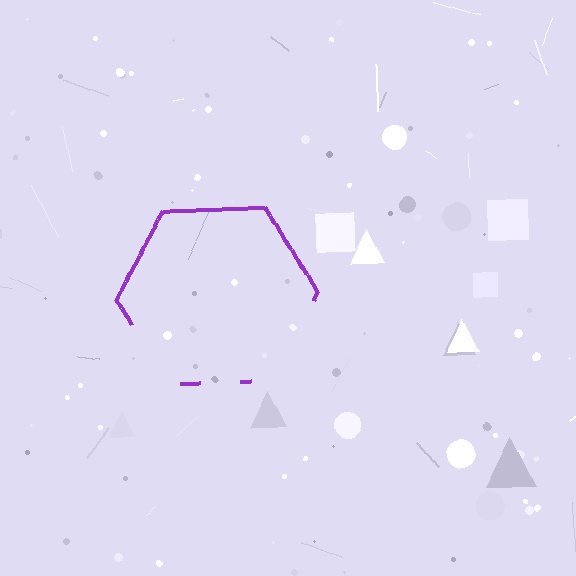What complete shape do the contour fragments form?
The contour fragments form a hexagon.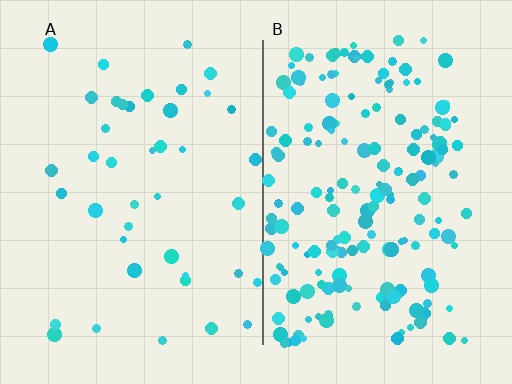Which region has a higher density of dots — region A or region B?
B (the right).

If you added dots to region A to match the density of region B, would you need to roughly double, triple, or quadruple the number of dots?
Approximately quadruple.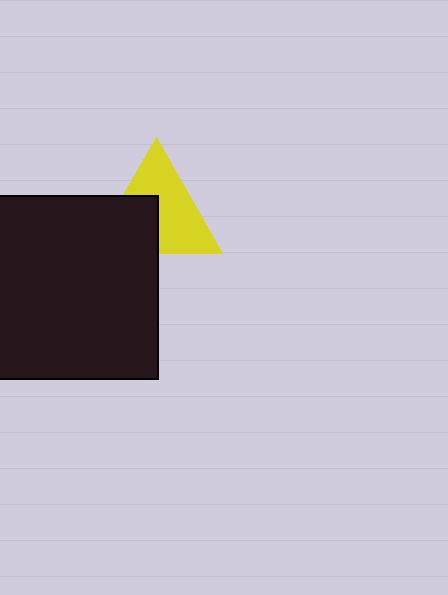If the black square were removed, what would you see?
You would see the complete yellow triangle.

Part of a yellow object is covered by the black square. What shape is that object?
It is a triangle.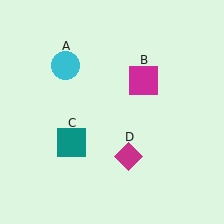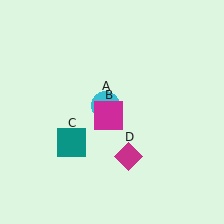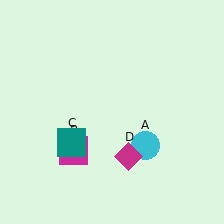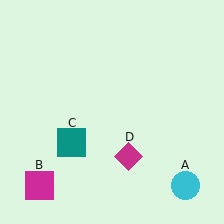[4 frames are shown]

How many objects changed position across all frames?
2 objects changed position: cyan circle (object A), magenta square (object B).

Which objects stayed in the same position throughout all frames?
Teal square (object C) and magenta diamond (object D) remained stationary.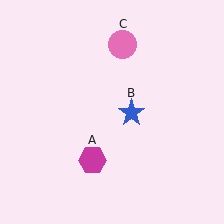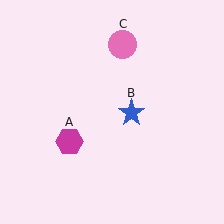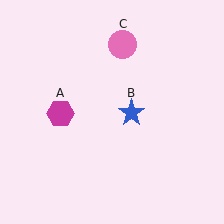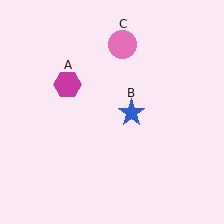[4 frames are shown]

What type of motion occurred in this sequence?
The magenta hexagon (object A) rotated clockwise around the center of the scene.